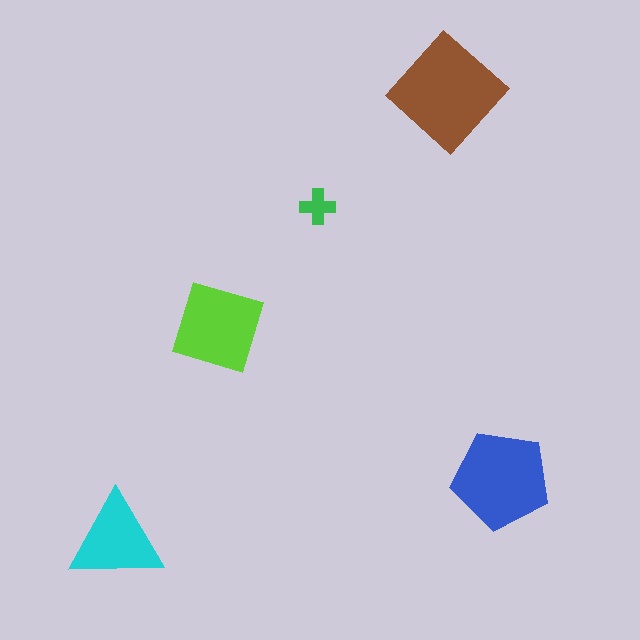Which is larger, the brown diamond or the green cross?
The brown diamond.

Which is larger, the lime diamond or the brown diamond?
The brown diamond.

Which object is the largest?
The brown diamond.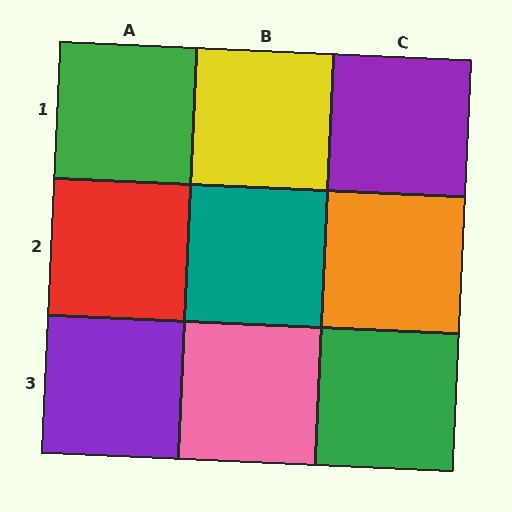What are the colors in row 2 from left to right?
Red, teal, orange.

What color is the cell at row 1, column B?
Yellow.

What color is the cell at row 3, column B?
Pink.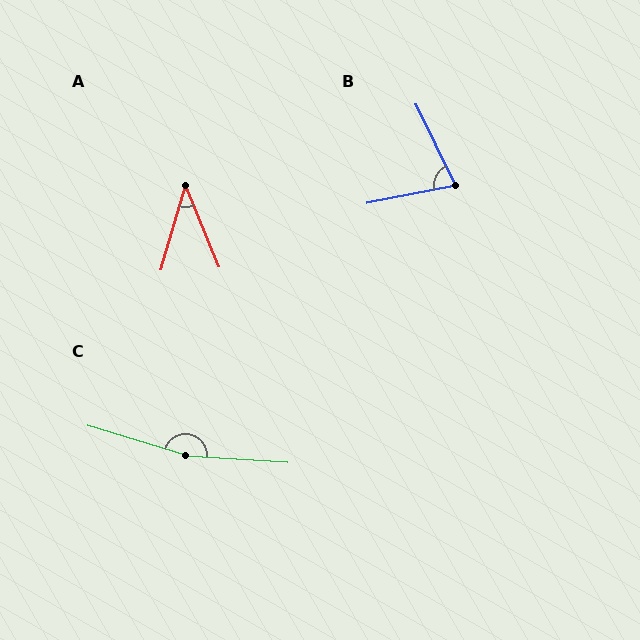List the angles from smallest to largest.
A (38°), B (75°), C (167°).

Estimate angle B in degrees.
Approximately 75 degrees.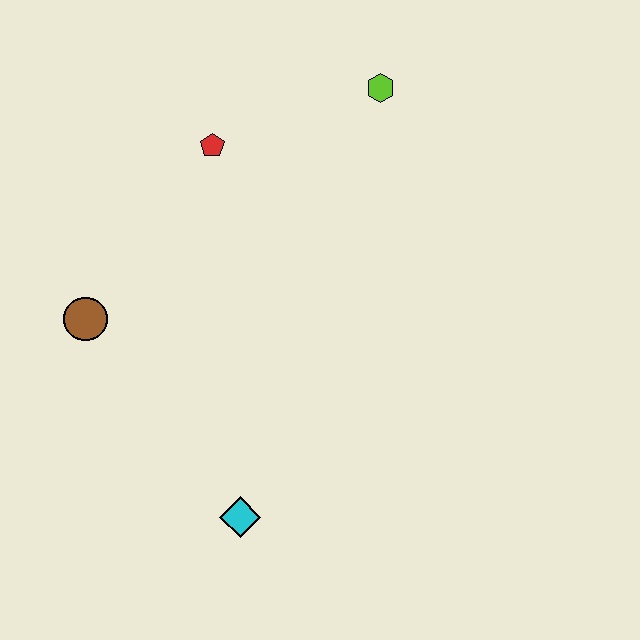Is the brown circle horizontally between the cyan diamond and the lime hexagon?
No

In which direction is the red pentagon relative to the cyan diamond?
The red pentagon is above the cyan diamond.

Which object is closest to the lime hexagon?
The red pentagon is closest to the lime hexagon.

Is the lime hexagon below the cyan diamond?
No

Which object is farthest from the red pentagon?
The cyan diamond is farthest from the red pentagon.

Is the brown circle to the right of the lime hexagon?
No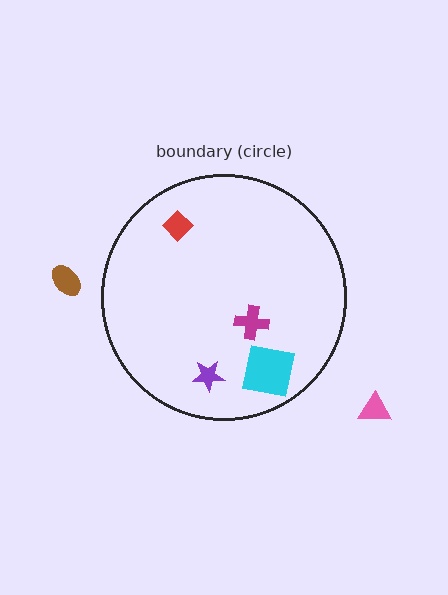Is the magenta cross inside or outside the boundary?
Inside.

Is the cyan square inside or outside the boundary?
Inside.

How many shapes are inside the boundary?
4 inside, 2 outside.